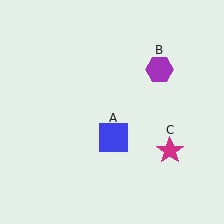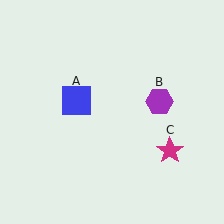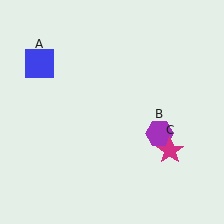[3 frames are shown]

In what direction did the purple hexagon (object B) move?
The purple hexagon (object B) moved down.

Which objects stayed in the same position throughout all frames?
Magenta star (object C) remained stationary.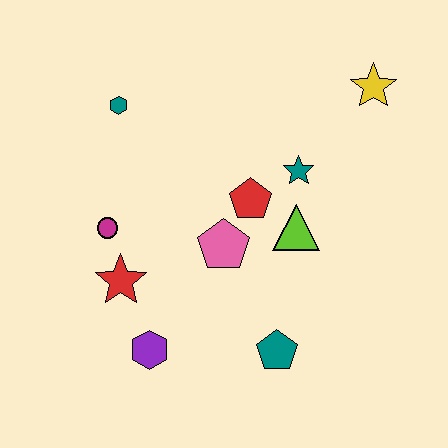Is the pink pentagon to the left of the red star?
No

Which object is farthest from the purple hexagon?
The yellow star is farthest from the purple hexagon.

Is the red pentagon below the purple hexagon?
No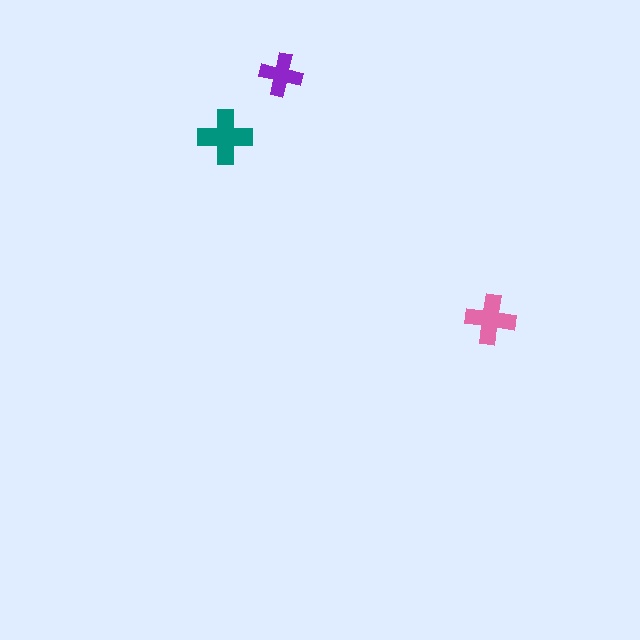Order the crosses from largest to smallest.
the teal one, the pink one, the purple one.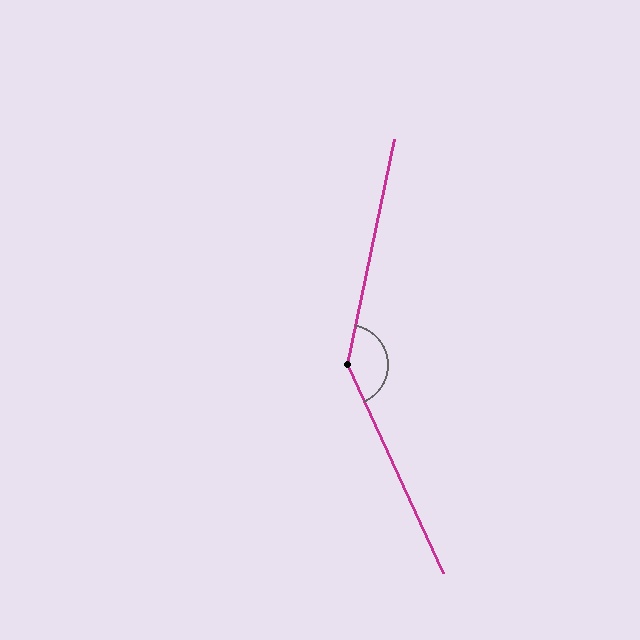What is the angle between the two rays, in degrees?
Approximately 144 degrees.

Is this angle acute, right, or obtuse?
It is obtuse.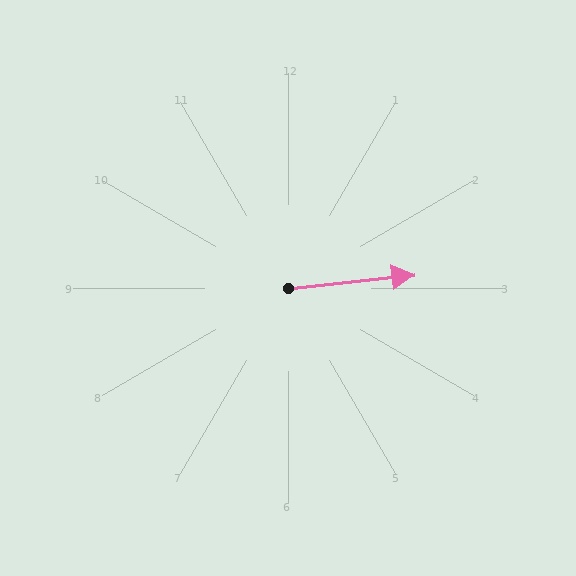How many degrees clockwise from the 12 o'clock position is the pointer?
Approximately 84 degrees.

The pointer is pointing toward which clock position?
Roughly 3 o'clock.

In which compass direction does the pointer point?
East.